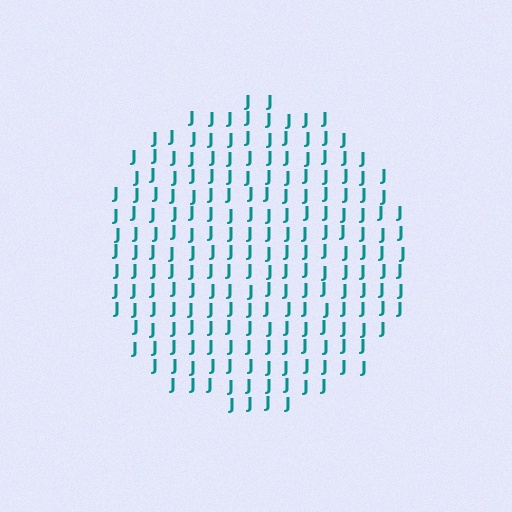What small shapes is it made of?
It is made of small letter J's.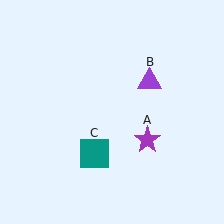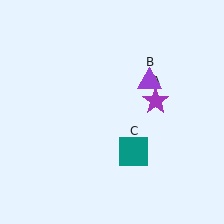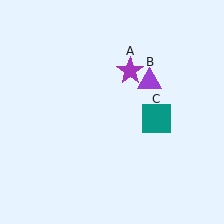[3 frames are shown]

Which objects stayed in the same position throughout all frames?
Purple triangle (object B) remained stationary.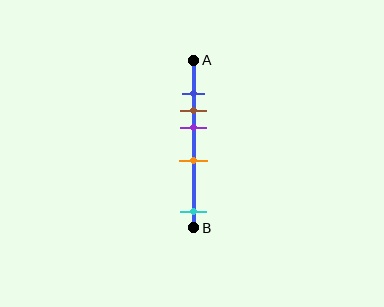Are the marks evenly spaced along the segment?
No, the marks are not evenly spaced.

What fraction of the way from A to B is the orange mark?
The orange mark is approximately 60% (0.6) of the way from A to B.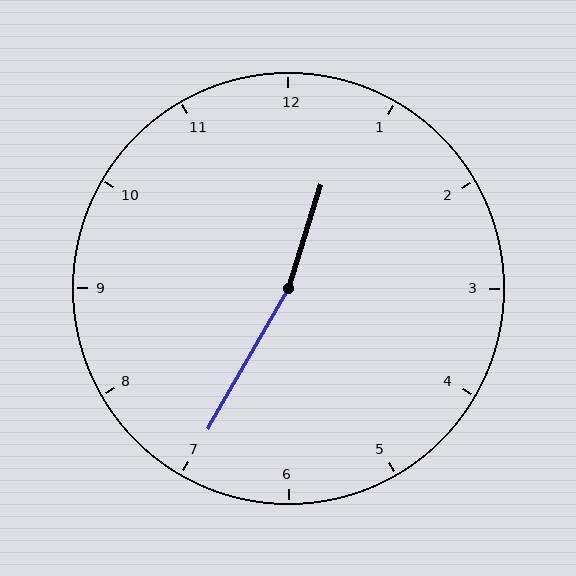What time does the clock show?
12:35.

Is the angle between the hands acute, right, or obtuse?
It is obtuse.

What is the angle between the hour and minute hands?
Approximately 168 degrees.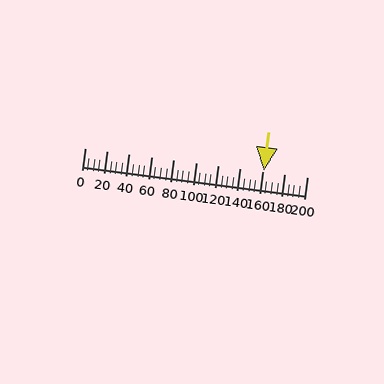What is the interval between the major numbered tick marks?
The major tick marks are spaced 20 units apart.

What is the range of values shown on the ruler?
The ruler shows values from 0 to 200.